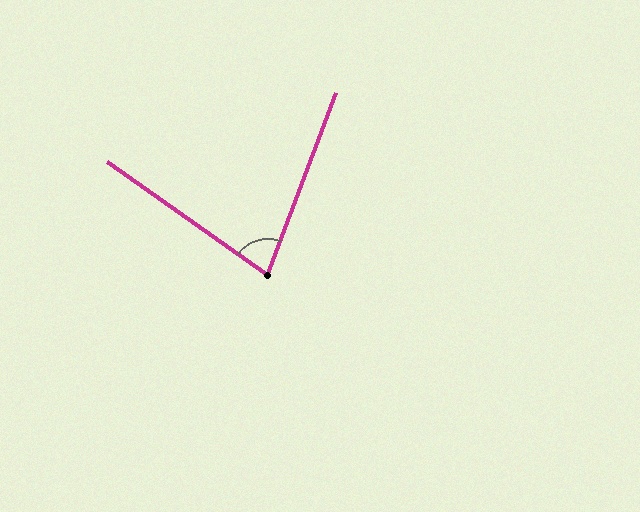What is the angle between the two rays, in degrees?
Approximately 75 degrees.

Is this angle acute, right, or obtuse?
It is acute.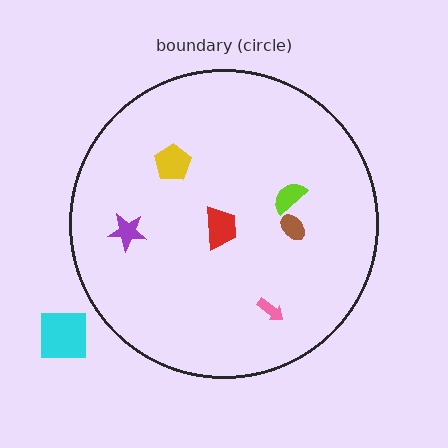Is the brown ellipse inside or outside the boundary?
Inside.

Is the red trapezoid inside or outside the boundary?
Inside.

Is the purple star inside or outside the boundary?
Inside.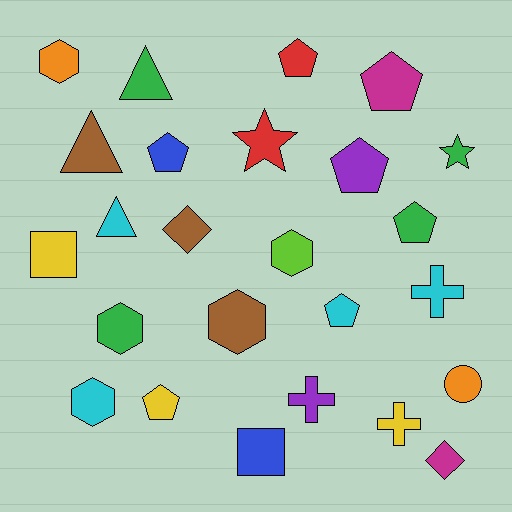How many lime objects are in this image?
There is 1 lime object.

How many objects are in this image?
There are 25 objects.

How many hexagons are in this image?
There are 5 hexagons.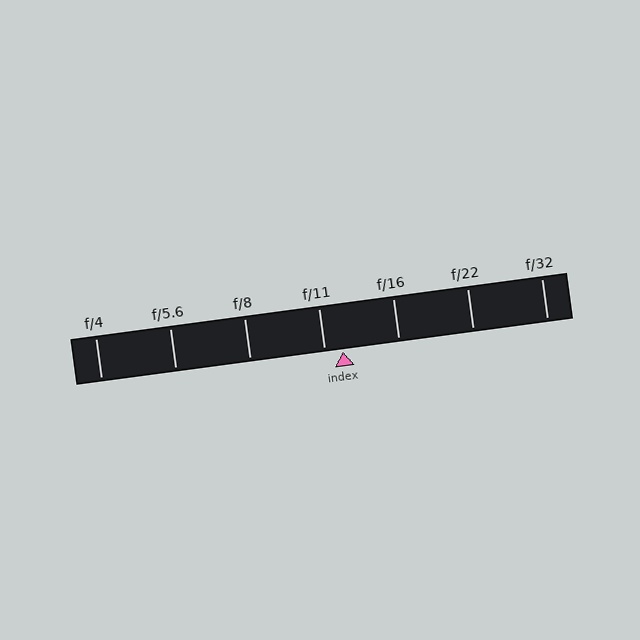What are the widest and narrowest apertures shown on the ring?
The widest aperture shown is f/4 and the narrowest is f/32.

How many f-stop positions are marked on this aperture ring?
There are 7 f-stop positions marked.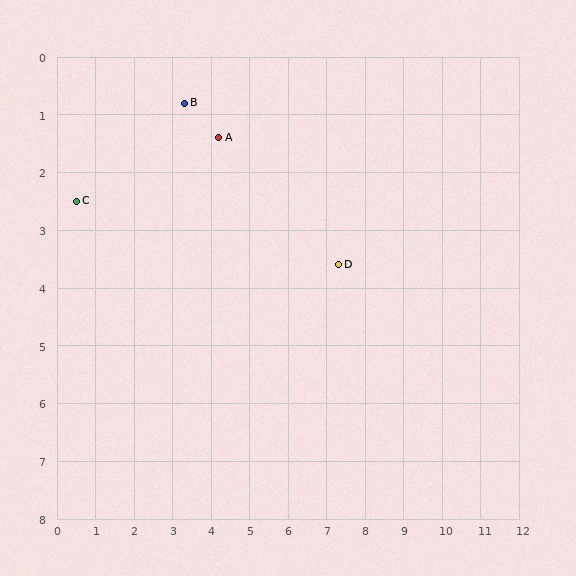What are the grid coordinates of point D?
Point D is at approximately (7.3, 3.6).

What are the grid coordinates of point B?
Point B is at approximately (3.3, 0.8).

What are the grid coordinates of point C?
Point C is at approximately (0.5, 2.5).